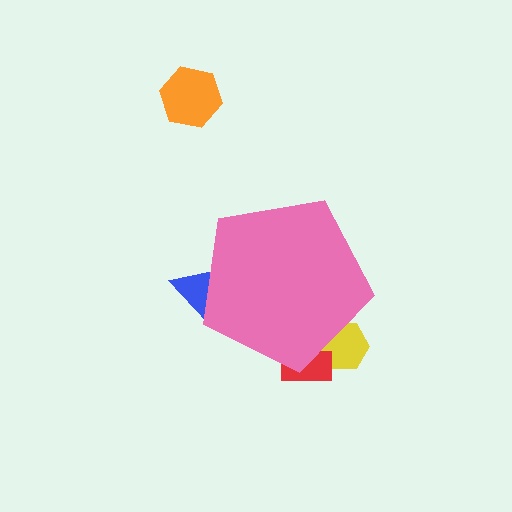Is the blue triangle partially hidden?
Yes, the blue triangle is partially hidden behind the pink pentagon.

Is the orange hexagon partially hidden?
No, the orange hexagon is fully visible.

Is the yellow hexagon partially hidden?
Yes, the yellow hexagon is partially hidden behind the pink pentagon.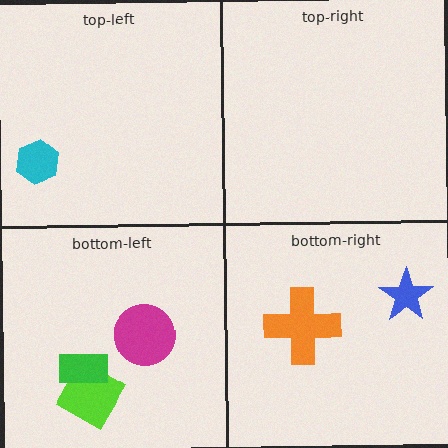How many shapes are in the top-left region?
1.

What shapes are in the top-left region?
The cyan hexagon.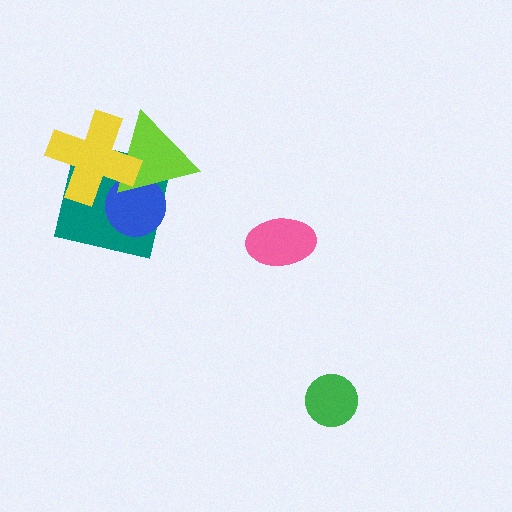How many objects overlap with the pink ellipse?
0 objects overlap with the pink ellipse.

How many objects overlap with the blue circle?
3 objects overlap with the blue circle.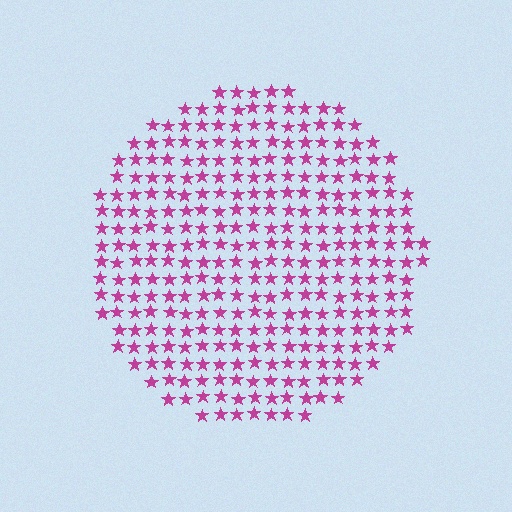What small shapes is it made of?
It is made of small stars.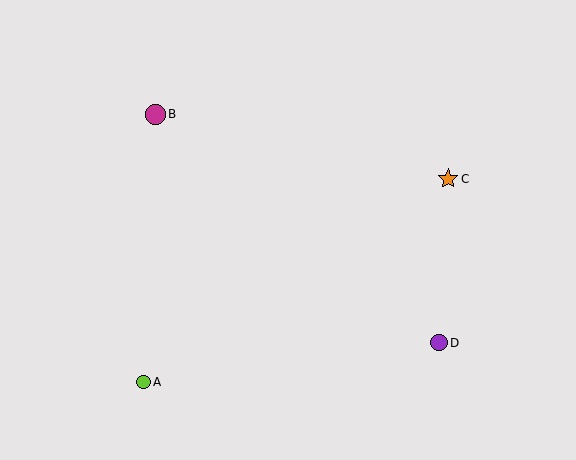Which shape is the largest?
The orange star (labeled C) is the largest.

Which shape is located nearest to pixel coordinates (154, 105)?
The magenta circle (labeled B) at (155, 114) is nearest to that location.